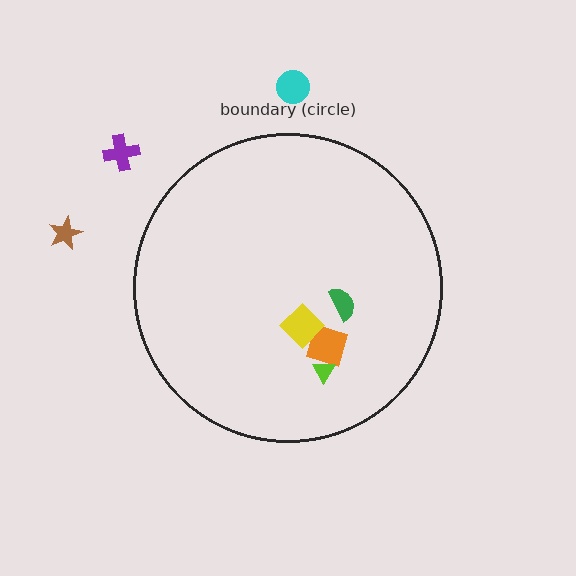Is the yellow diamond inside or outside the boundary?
Inside.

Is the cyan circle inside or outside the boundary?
Outside.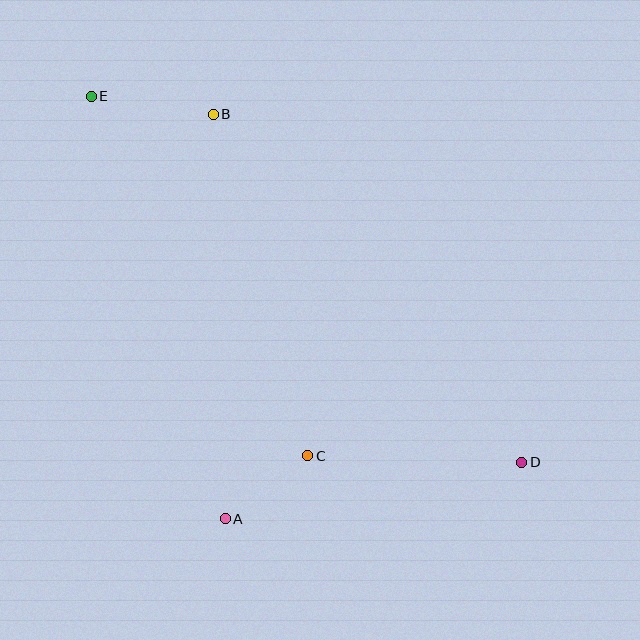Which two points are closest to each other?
Points A and C are closest to each other.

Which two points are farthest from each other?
Points D and E are farthest from each other.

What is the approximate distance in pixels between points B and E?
The distance between B and E is approximately 123 pixels.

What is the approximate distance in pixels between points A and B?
The distance between A and B is approximately 404 pixels.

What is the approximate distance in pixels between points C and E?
The distance between C and E is approximately 420 pixels.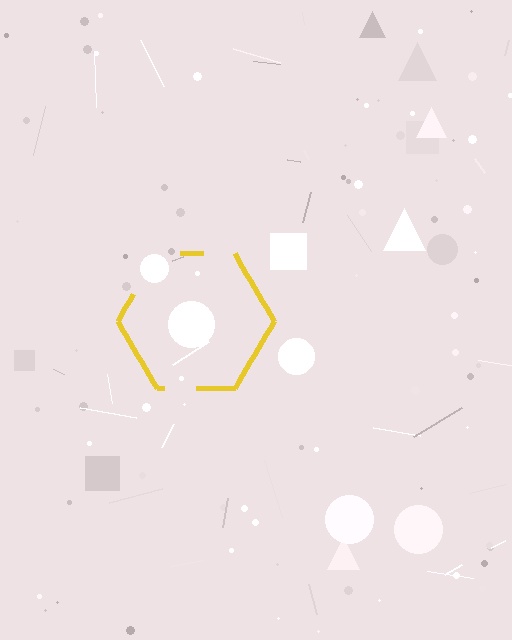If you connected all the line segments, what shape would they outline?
They would outline a hexagon.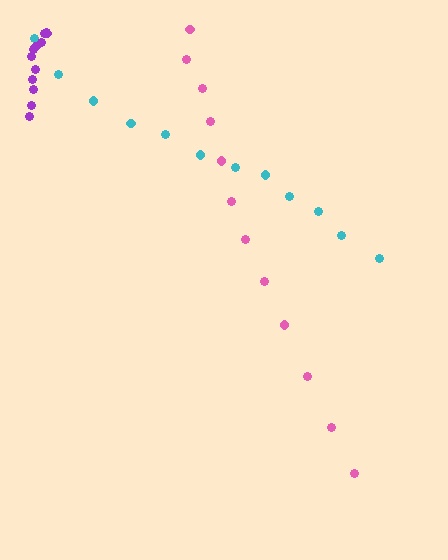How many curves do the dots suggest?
There are 3 distinct paths.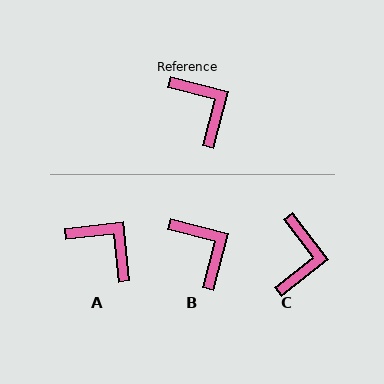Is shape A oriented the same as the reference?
No, it is off by about 20 degrees.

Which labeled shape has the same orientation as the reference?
B.